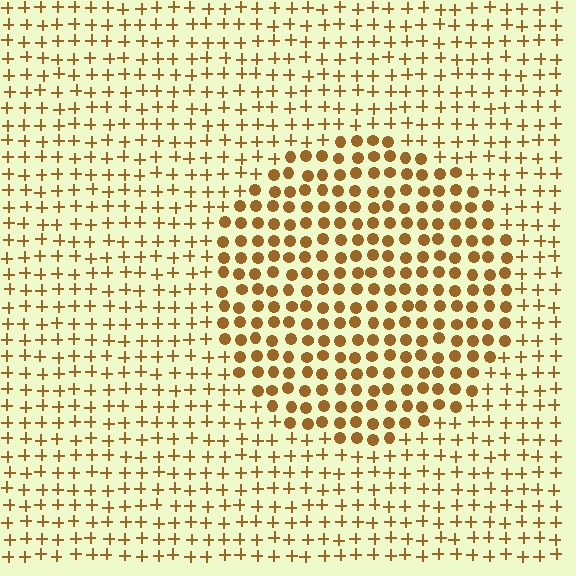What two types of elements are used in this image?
The image uses circles inside the circle region and plus signs outside it.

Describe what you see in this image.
The image is filled with small brown elements arranged in a uniform grid. A circle-shaped region contains circles, while the surrounding area contains plus signs. The boundary is defined purely by the change in element shape.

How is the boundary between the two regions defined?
The boundary is defined by a change in element shape: circles inside vs. plus signs outside. All elements share the same color and spacing.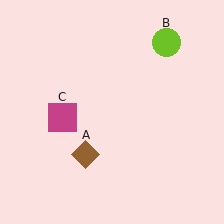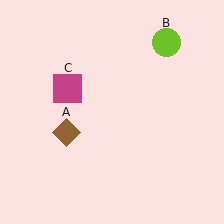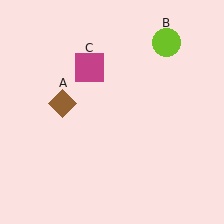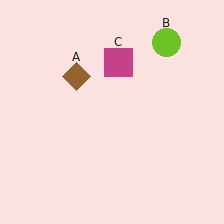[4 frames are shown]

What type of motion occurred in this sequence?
The brown diamond (object A), magenta square (object C) rotated clockwise around the center of the scene.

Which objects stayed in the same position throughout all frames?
Lime circle (object B) remained stationary.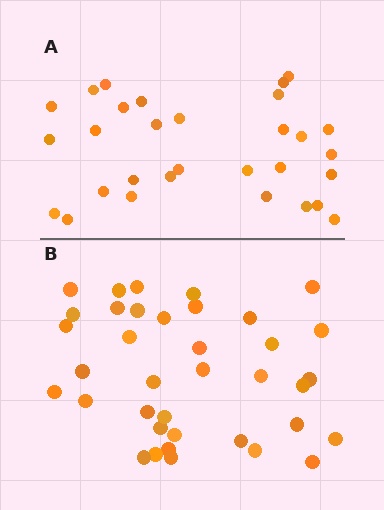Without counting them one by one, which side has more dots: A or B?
Region B (the bottom region) has more dots.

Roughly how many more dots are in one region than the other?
Region B has roughly 8 or so more dots than region A.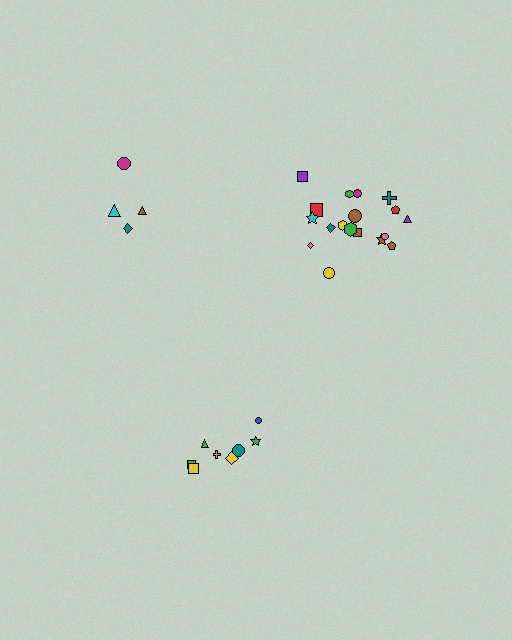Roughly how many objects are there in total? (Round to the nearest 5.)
Roughly 30 objects in total.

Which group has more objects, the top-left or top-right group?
The top-right group.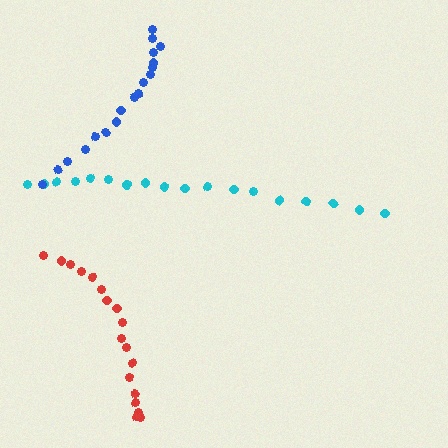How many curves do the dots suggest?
There are 3 distinct paths.